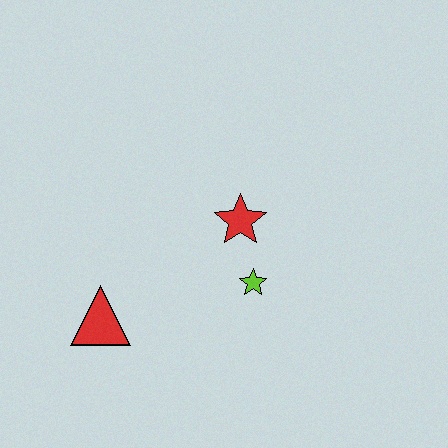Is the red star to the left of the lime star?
Yes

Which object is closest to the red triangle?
The lime star is closest to the red triangle.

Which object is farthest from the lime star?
The red triangle is farthest from the lime star.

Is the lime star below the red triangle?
No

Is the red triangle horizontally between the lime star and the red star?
No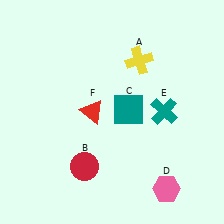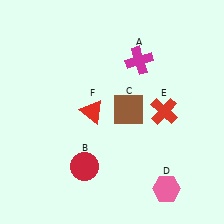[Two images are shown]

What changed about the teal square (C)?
In Image 1, C is teal. In Image 2, it changed to brown.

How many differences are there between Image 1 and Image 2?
There are 3 differences between the two images.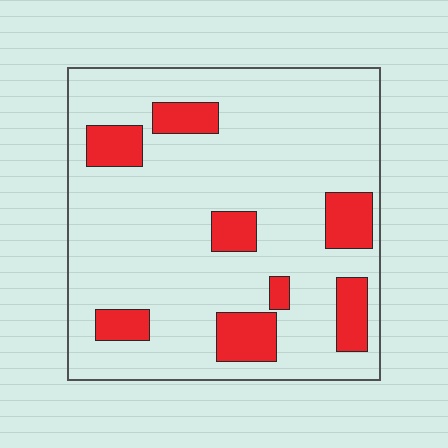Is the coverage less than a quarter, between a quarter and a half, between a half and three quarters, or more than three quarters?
Less than a quarter.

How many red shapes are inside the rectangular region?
8.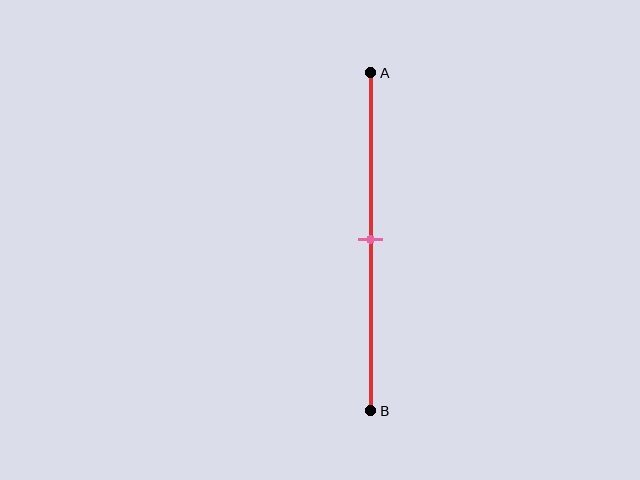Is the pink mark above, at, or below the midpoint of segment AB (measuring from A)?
The pink mark is approximately at the midpoint of segment AB.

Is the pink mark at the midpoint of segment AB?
Yes, the mark is approximately at the midpoint.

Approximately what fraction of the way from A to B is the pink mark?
The pink mark is approximately 50% of the way from A to B.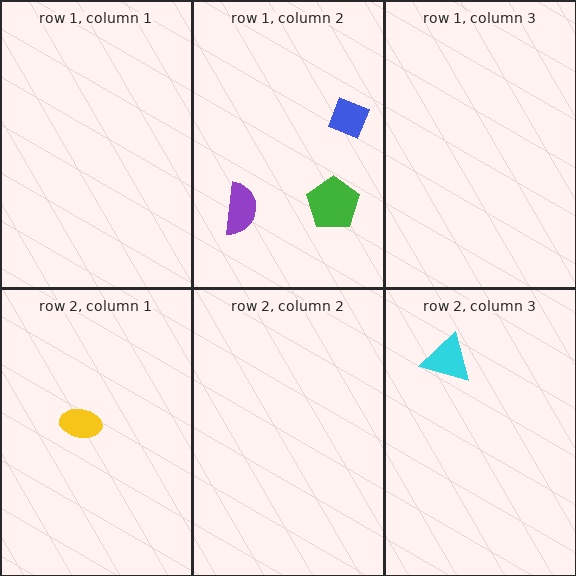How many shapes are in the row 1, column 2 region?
3.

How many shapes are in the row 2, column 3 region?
1.